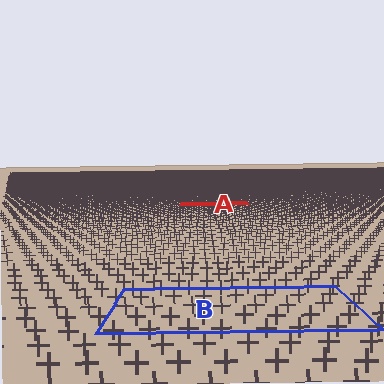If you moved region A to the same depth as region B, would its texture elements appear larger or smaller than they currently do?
They would appear larger. At a closer depth, the same texture elements are projected at a bigger on-screen size.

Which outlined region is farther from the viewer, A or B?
Region A is farther from the viewer — the texture elements inside it appear smaller and more densely packed.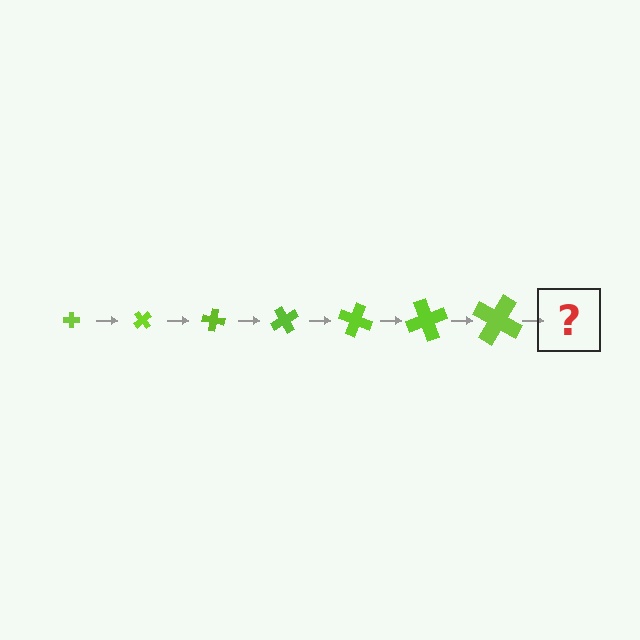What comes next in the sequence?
The next element should be a cross, larger than the previous one and rotated 350 degrees from the start.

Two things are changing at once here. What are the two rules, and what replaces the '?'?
The two rules are that the cross grows larger each step and it rotates 50 degrees each step. The '?' should be a cross, larger than the previous one and rotated 350 degrees from the start.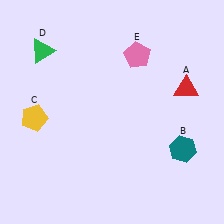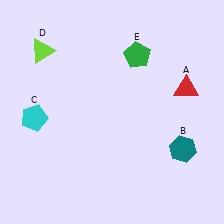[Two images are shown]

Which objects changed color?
C changed from yellow to cyan. D changed from green to lime. E changed from pink to green.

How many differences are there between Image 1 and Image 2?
There are 3 differences between the two images.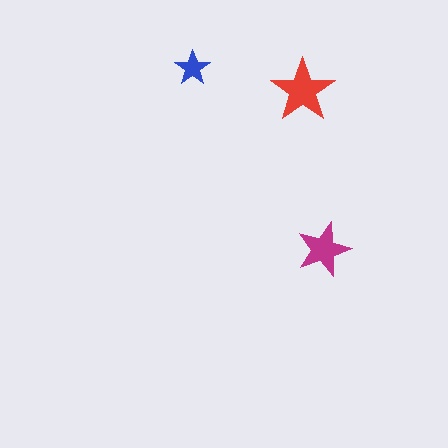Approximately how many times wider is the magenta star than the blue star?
About 1.5 times wider.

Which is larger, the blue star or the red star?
The red one.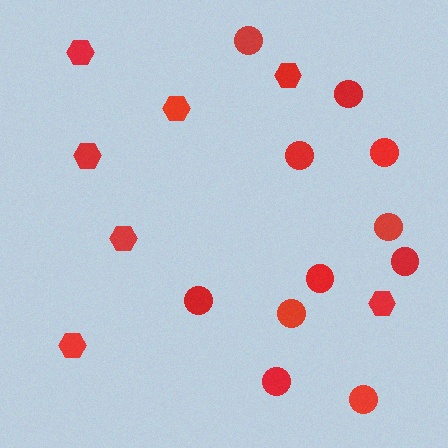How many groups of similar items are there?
There are 2 groups: one group of hexagons (7) and one group of circles (11).